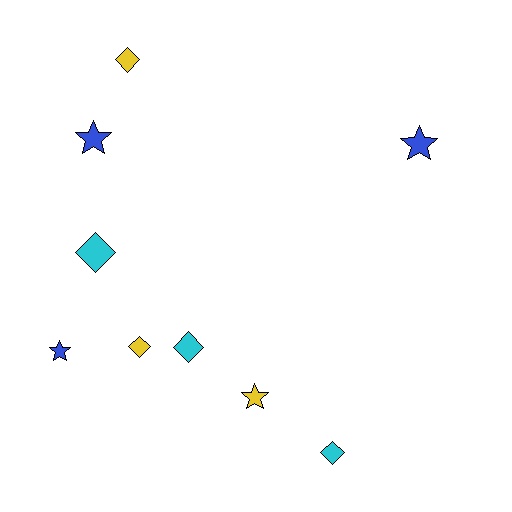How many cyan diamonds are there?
There are 3 cyan diamonds.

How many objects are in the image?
There are 9 objects.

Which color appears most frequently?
Blue, with 3 objects.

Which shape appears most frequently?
Diamond, with 5 objects.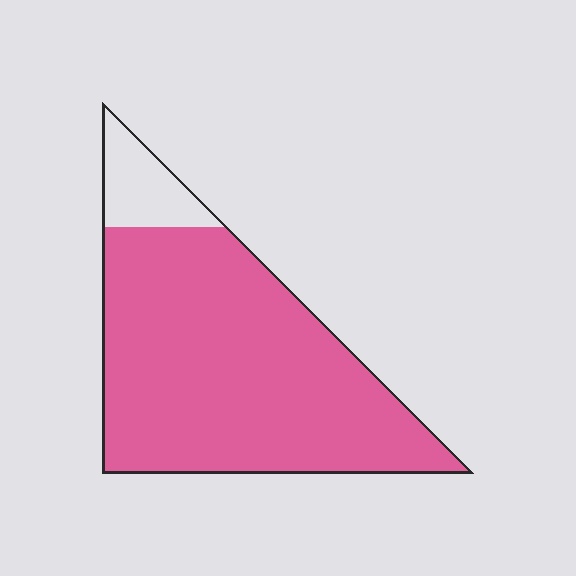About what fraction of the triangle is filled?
About seven eighths (7/8).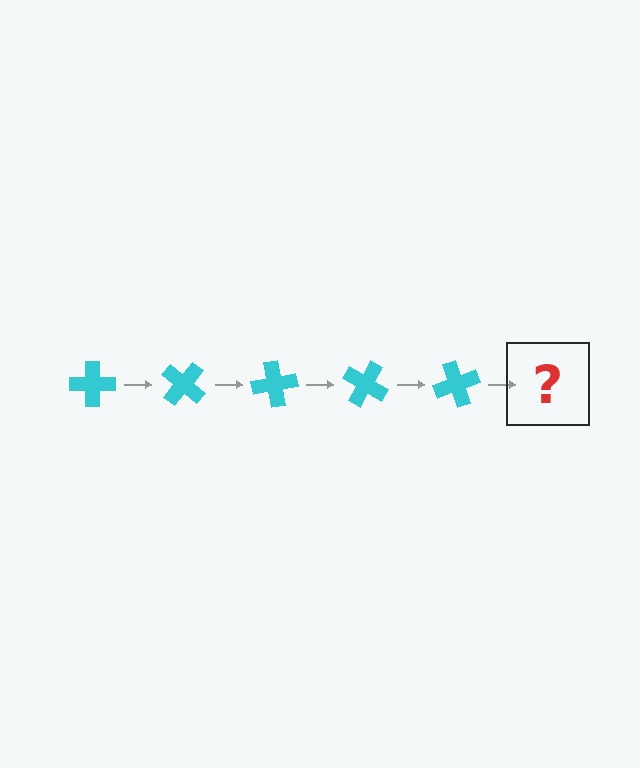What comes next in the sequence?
The next element should be a cyan cross rotated 200 degrees.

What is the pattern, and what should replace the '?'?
The pattern is that the cross rotates 40 degrees each step. The '?' should be a cyan cross rotated 200 degrees.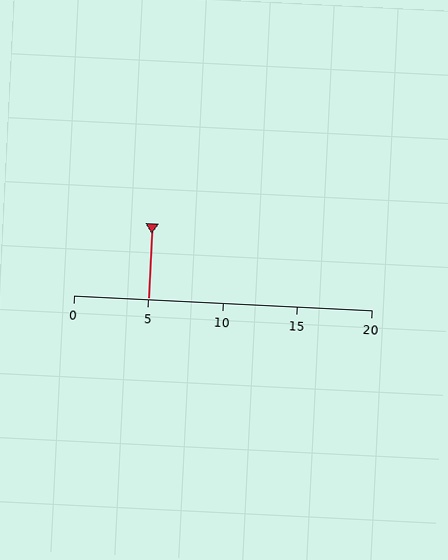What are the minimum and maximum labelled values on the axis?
The axis runs from 0 to 20.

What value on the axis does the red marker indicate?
The marker indicates approximately 5.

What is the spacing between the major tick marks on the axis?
The major ticks are spaced 5 apart.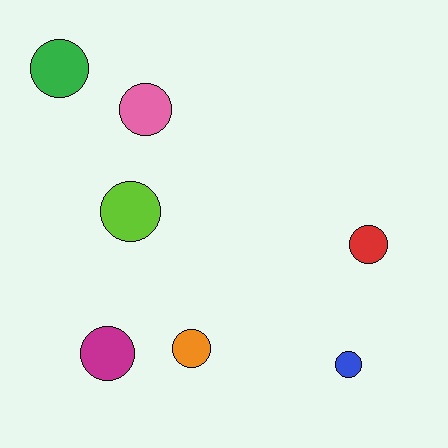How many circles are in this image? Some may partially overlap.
There are 7 circles.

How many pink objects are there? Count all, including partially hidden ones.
There is 1 pink object.